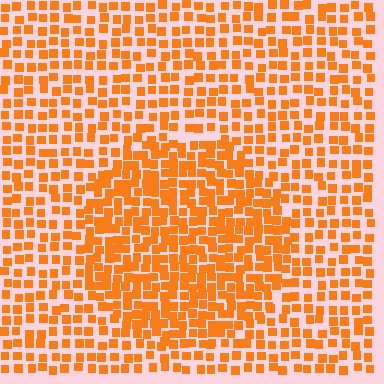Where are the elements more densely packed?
The elements are more densely packed inside the circle boundary.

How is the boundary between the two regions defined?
The boundary is defined by a change in element density (approximately 1.7x ratio). All elements are the same color, size, and shape.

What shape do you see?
I see a circle.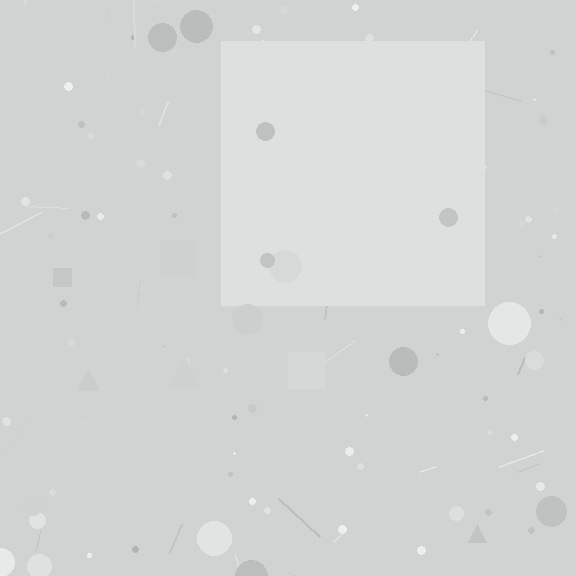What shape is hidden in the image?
A square is hidden in the image.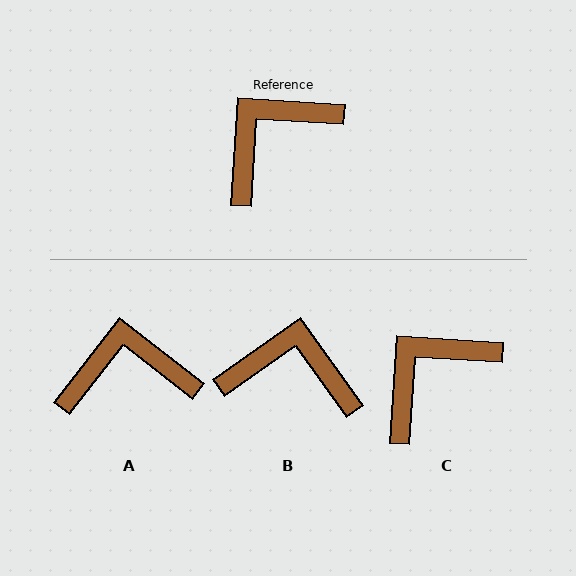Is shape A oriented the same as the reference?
No, it is off by about 34 degrees.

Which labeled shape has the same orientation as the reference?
C.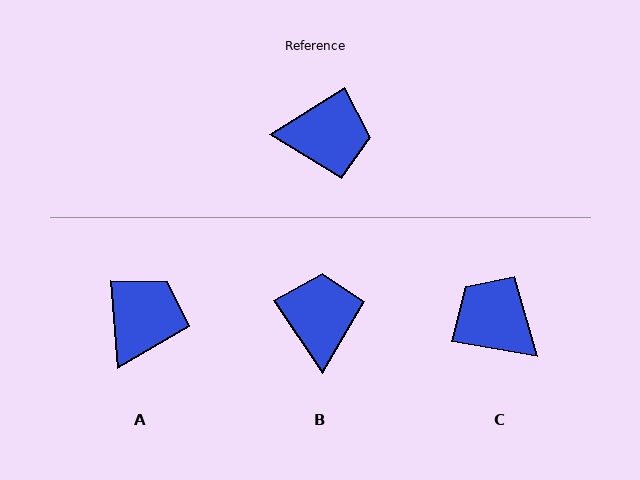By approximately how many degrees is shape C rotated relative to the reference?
Approximately 138 degrees counter-clockwise.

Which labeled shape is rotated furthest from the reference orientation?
C, about 138 degrees away.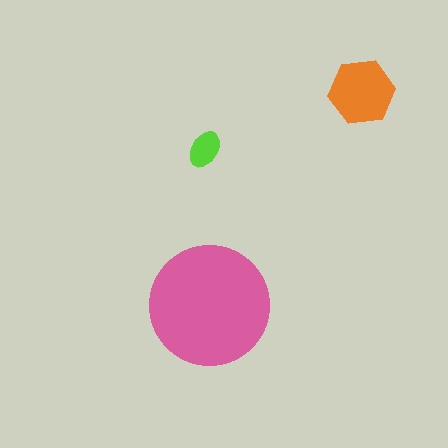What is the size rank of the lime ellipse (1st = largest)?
3rd.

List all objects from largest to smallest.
The pink circle, the orange hexagon, the lime ellipse.